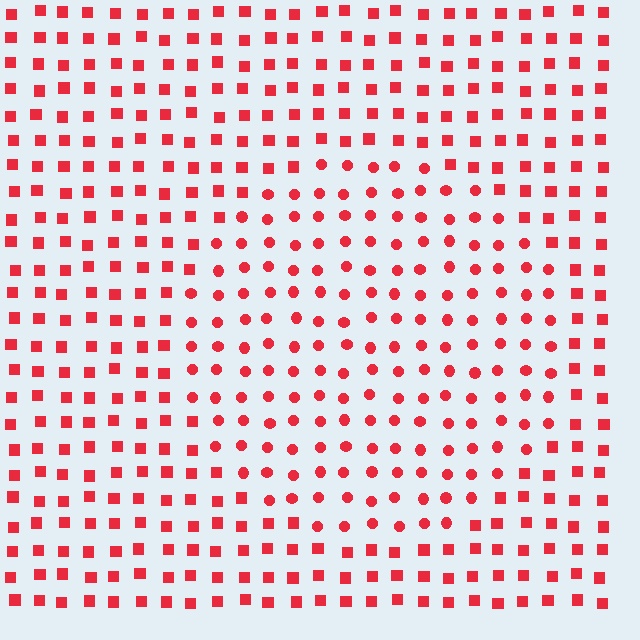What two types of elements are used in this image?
The image uses circles inside the circle region and squares outside it.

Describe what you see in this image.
The image is filled with small red elements arranged in a uniform grid. A circle-shaped region contains circles, while the surrounding area contains squares. The boundary is defined purely by the change in element shape.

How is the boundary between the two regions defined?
The boundary is defined by a change in element shape: circles inside vs. squares outside. All elements share the same color and spacing.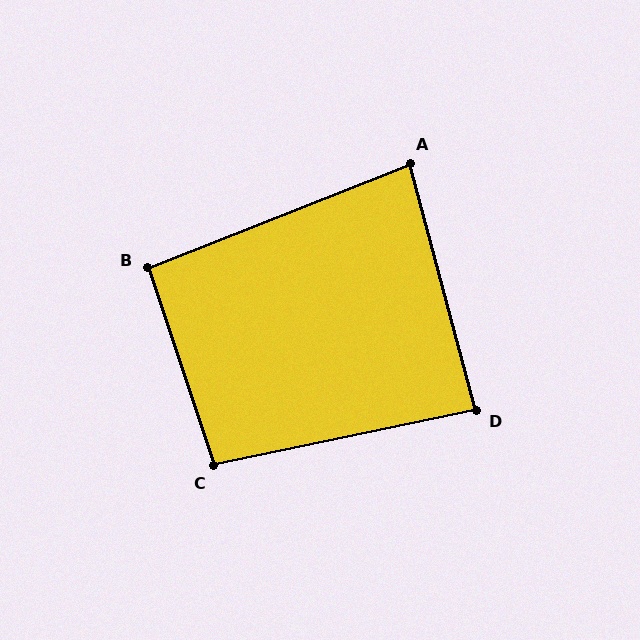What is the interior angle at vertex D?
Approximately 87 degrees (approximately right).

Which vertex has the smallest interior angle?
A, at approximately 83 degrees.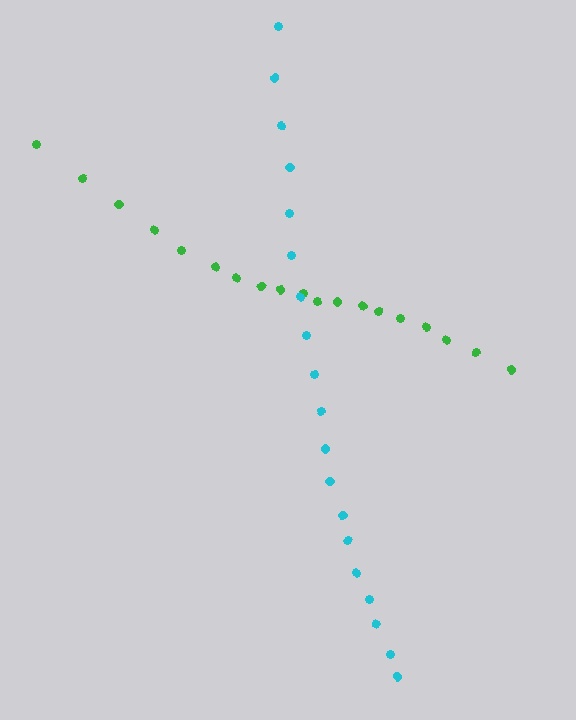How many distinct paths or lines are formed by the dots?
There are 2 distinct paths.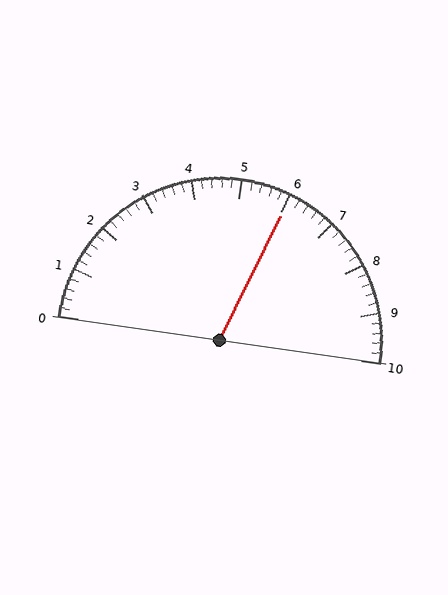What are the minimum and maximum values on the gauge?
The gauge ranges from 0 to 10.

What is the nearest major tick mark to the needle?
The nearest major tick mark is 6.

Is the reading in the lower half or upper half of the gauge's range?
The reading is in the upper half of the range (0 to 10).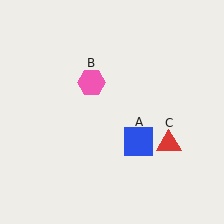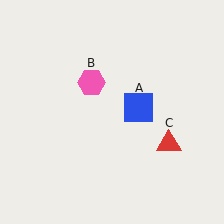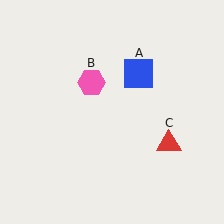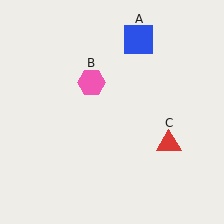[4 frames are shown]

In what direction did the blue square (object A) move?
The blue square (object A) moved up.